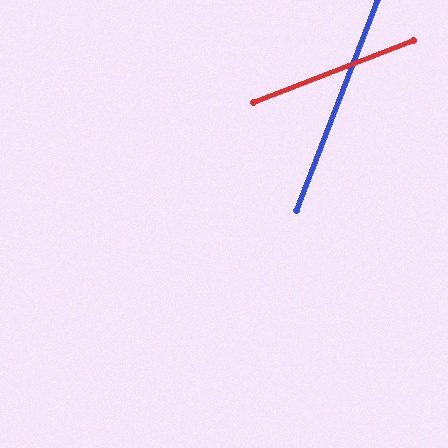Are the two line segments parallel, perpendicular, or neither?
Neither parallel nor perpendicular — they differ by about 48°.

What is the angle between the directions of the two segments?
Approximately 48 degrees.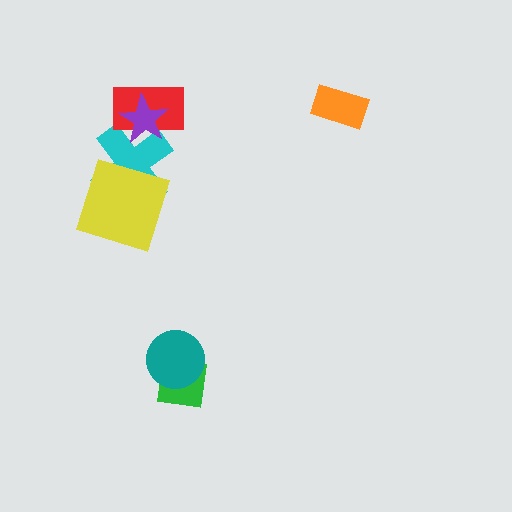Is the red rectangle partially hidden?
Yes, it is partially covered by another shape.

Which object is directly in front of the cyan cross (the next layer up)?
The yellow square is directly in front of the cyan cross.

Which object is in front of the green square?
The teal circle is in front of the green square.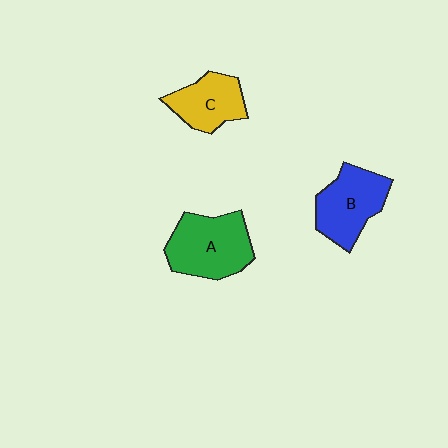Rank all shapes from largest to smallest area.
From largest to smallest: A (green), B (blue), C (yellow).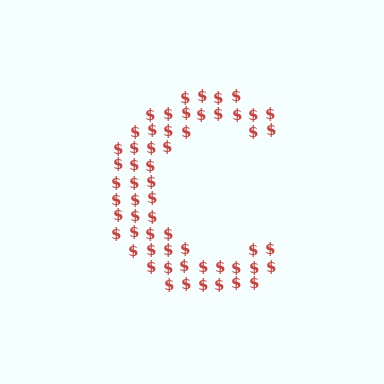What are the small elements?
The small elements are dollar signs.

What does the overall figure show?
The overall figure shows the letter C.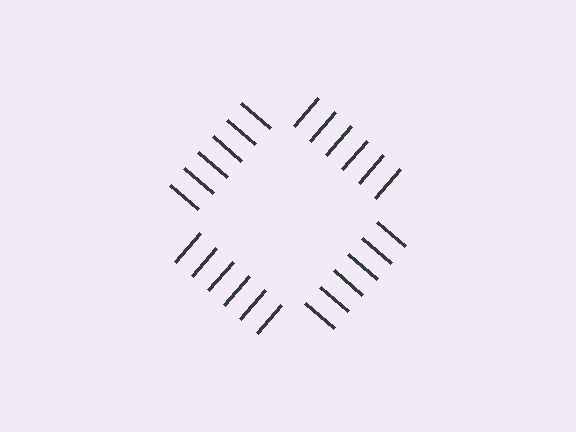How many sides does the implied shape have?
4 sides — the line-ends trace a square.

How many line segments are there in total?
24 — 6 along each of the 4 edges.